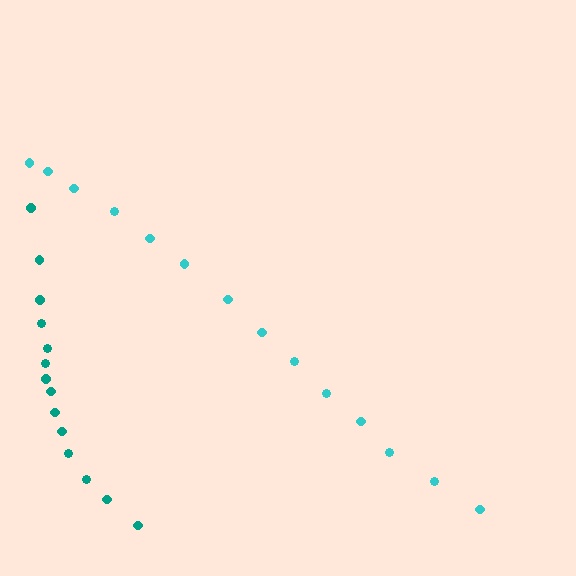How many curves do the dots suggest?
There are 2 distinct paths.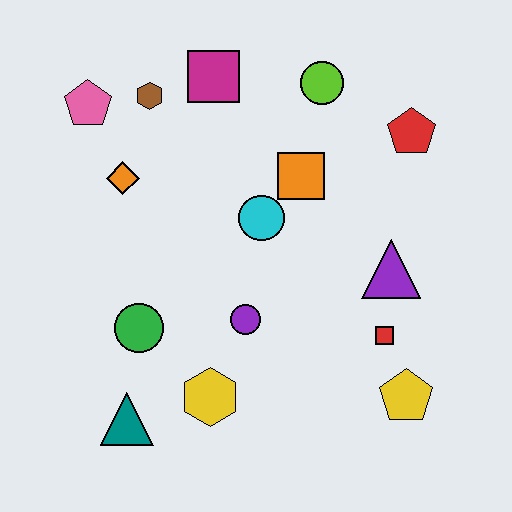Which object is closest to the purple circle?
The yellow hexagon is closest to the purple circle.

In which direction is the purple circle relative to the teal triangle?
The purple circle is to the right of the teal triangle.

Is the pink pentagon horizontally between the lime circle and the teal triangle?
No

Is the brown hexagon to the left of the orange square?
Yes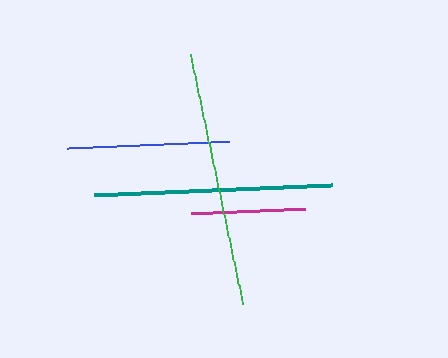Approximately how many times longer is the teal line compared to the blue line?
The teal line is approximately 1.5 times the length of the blue line.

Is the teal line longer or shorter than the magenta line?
The teal line is longer than the magenta line.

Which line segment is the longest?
The green line is the longest at approximately 255 pixels.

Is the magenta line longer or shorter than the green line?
The green line is longer than the magenta line.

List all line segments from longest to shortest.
From longest to shortest: green, teal, blue, magenta.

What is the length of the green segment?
The green segment is approximately 255 pixels long.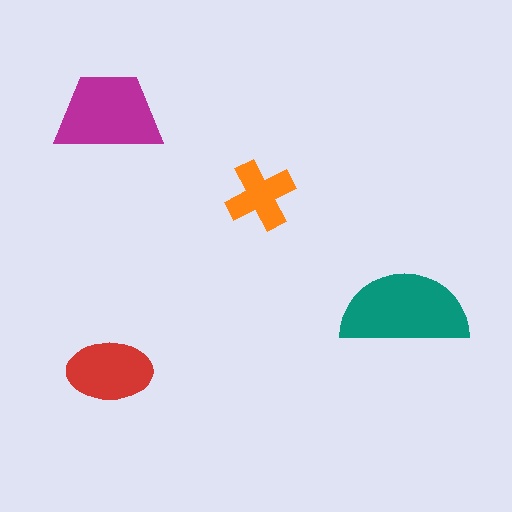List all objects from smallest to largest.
The orange cross, the red ellipse, the magenta trapezoid, the teal semicircle.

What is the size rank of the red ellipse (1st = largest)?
3rd.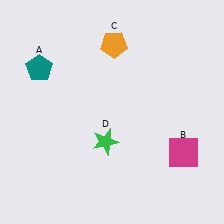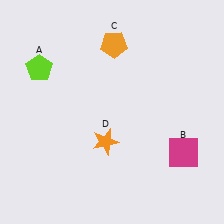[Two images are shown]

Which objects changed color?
A changed from teal to lime. D changed from green to orange.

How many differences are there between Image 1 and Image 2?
There are 2 differences between the two images.